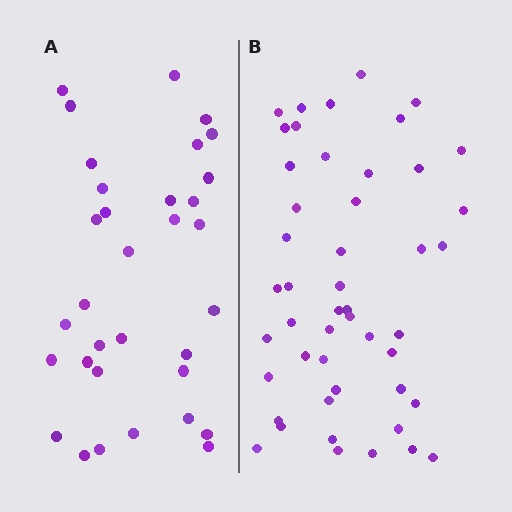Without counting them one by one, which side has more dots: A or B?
Region B (the right region) has more dots.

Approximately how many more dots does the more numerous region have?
Region B has approximately 15 more dots than region A.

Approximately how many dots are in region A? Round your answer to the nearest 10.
About 30 dots. (The exact count is 33, which rounds to 30.)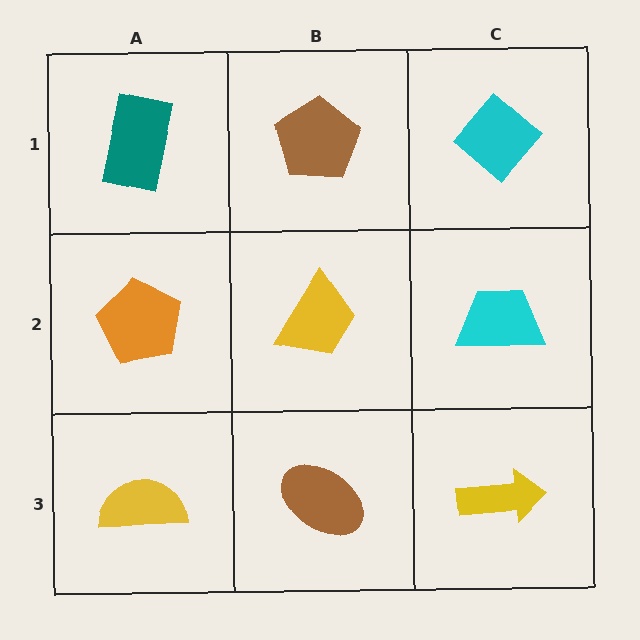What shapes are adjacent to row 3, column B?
A yellow trapezoid (row 2, column B), a yellow semicircle (row 3, column A), a yellow arrow (row 3, column C).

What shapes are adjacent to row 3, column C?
A cyan trapezoid (row 2, column C), a brown ellipse (row 3, column B).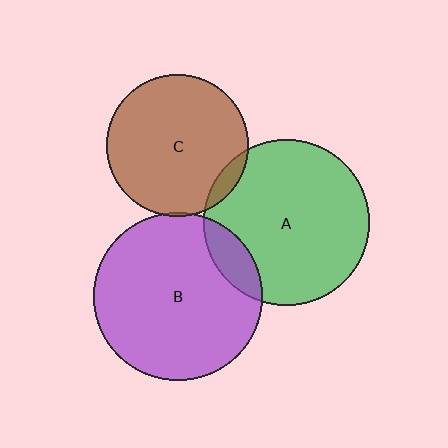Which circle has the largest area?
Circle B (purple).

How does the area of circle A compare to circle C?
Approximately 1.4 times.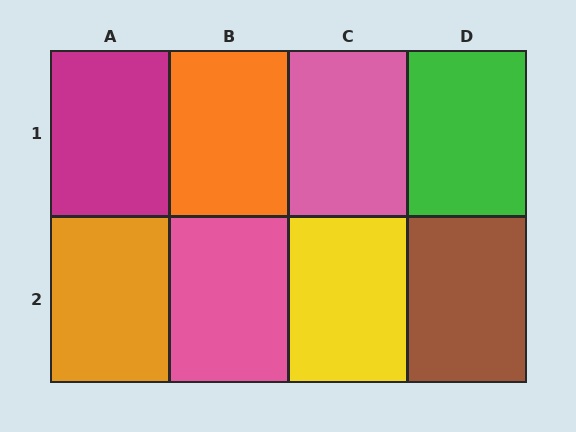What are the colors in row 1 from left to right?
Magenta, orange, pink, green.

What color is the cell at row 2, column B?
Pink.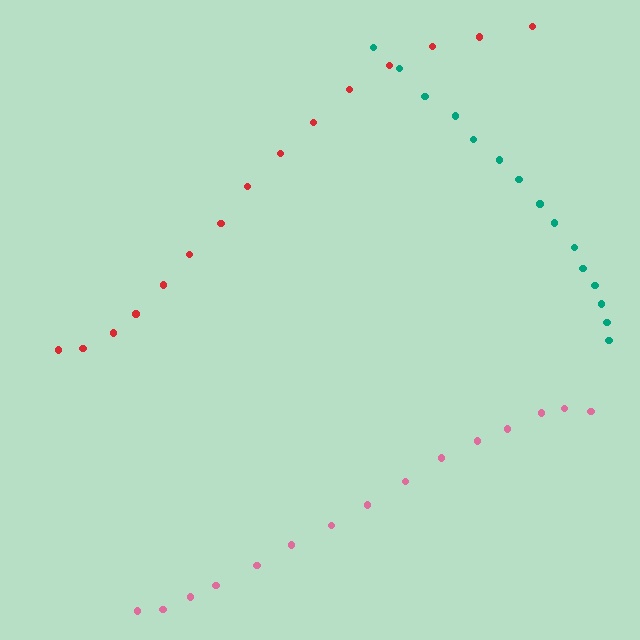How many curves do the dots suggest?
There are 3 distinct paths.